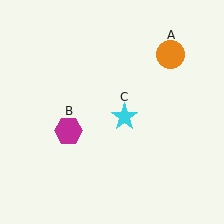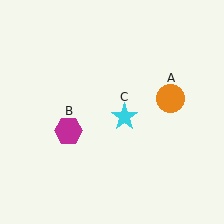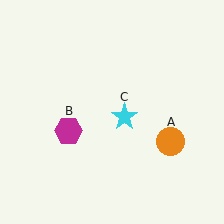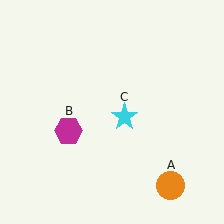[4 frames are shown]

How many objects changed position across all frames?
1 object changed position: orange circle (object A).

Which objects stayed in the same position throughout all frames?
Magenta hexagon (object B) and cyan star (object C) remained stationary.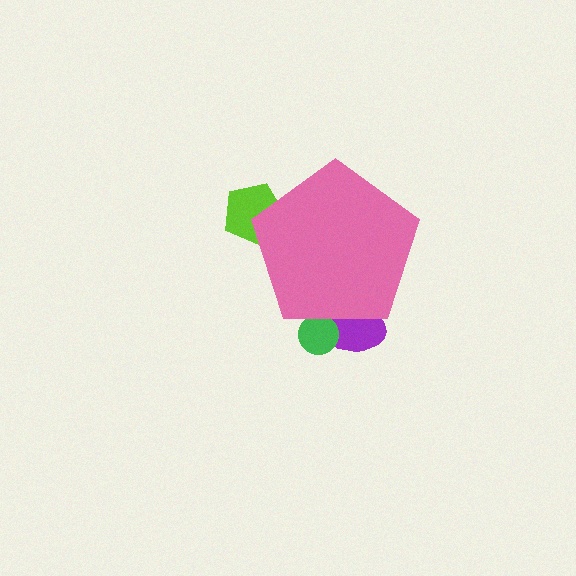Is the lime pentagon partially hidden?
Yes, the lime pentagon is partially hidden behind the pink pentagon.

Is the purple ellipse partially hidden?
Yes, the purple ellipse is partially hidden behind the pink pentagon.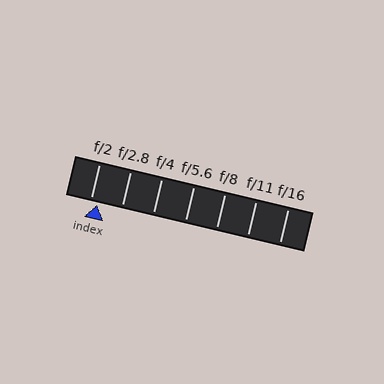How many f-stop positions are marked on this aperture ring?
There are 7 f-stop positions marked.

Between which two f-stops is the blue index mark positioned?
The index mark is between f/2 and f/2.8.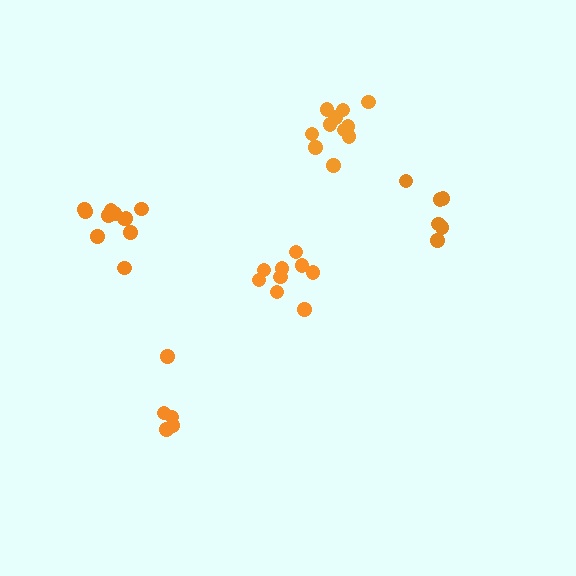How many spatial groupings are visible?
There are 5 spatial groupings.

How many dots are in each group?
Group 1: 5 dots, Group 2: 9 dots, Group 3: 6 dots, Group 4: 11 dots, Group 5: 11 dots (42 total).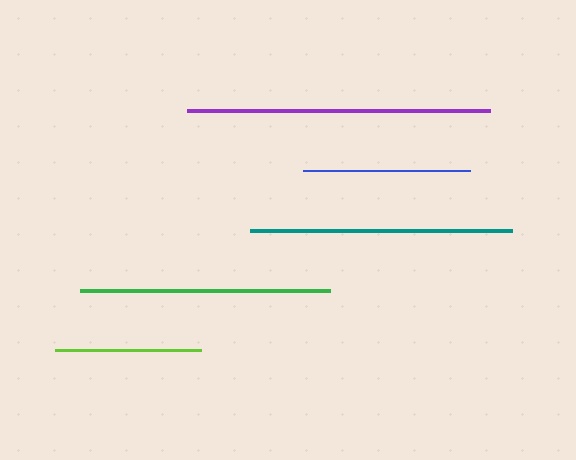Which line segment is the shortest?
The lime line is the shortest at approximately 146 pixels.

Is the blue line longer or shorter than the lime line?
The blue line is longer than the lime line.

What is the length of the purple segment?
The purple segment is approximately 303 pixels long.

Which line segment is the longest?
The purple line is the longest at approximately 303 pixels.